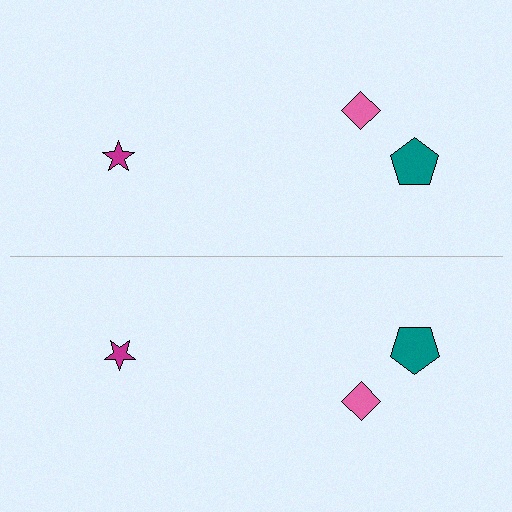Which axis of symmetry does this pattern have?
The pattern has a horizontal axis of symmetry running through the center of the image.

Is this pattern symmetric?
Yes, this pattern has bilateral (reflection) symmetry.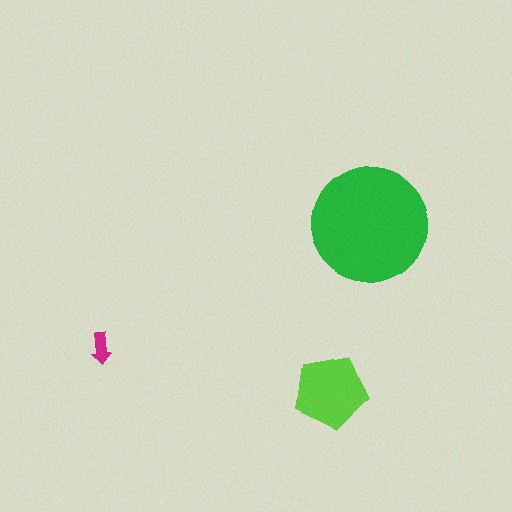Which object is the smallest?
The magenta arrow.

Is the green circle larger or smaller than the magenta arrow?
Larger.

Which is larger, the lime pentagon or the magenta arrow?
The lime pentagon.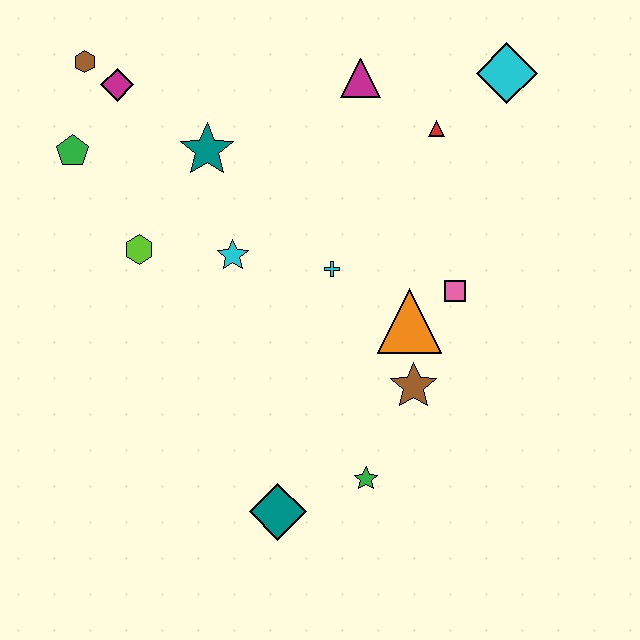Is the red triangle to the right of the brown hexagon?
Yes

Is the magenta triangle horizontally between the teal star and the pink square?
Yes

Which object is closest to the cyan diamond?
The red triangle is closest to the cyan diamond.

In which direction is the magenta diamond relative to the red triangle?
The magenta diamond is to the left of the red triangle.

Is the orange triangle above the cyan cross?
No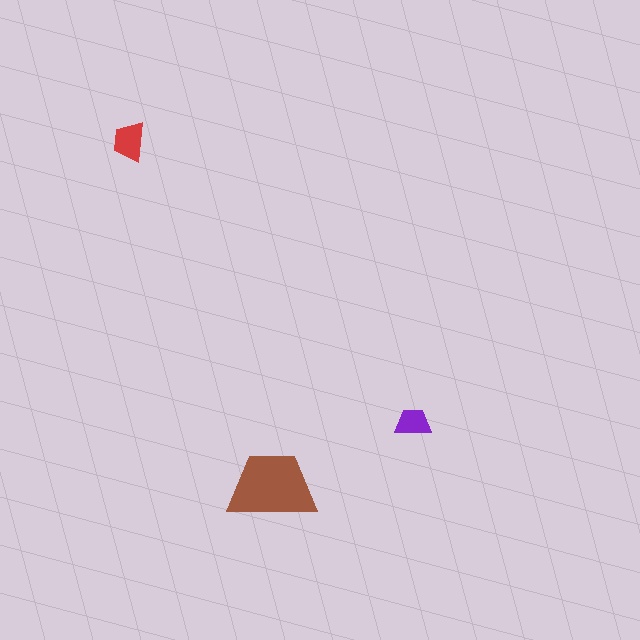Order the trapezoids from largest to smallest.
the brown one, the red one, the purple one.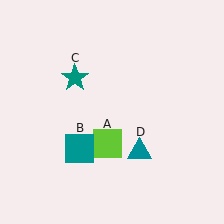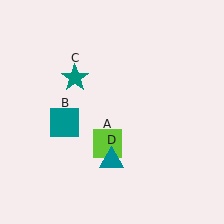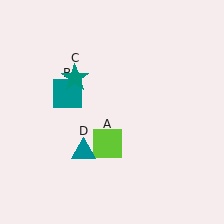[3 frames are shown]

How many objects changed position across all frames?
2 objects changed position: teal square (object B), teal triangle (object D).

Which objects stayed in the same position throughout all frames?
Lime square (object A) and teal star (object C) remained stationary.